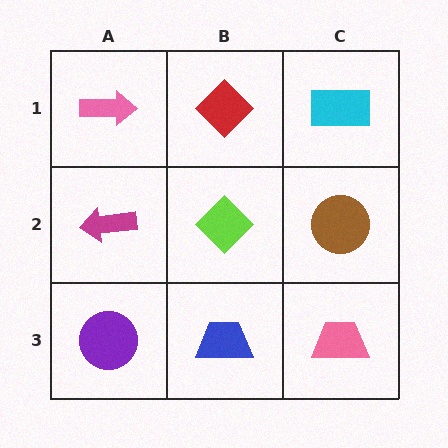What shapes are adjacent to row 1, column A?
A magenta arrow (row 2, column A), a red diamond (row 1, column B).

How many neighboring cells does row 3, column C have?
2.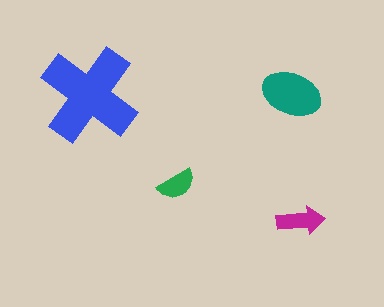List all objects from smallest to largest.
The green semicircle, the magenta arrow, the teal ellipse, the blue cross.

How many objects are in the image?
There are 4 objects in the image.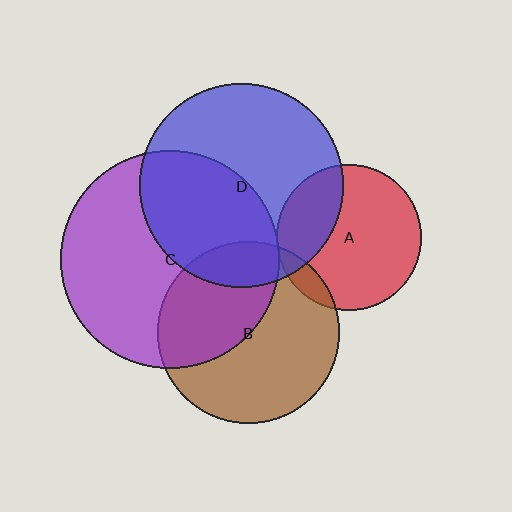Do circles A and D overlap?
Yes.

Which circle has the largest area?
Circle C (purple).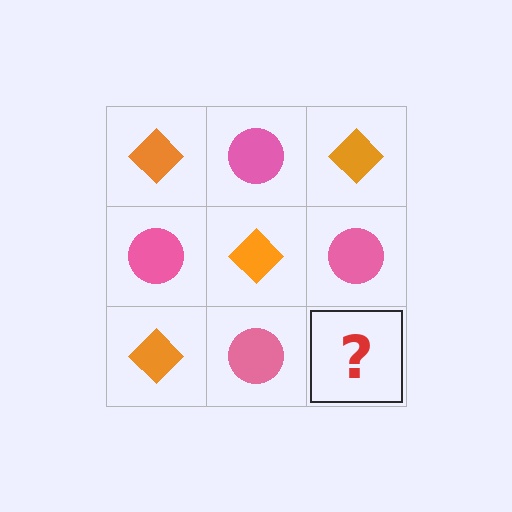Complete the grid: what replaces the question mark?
The question mark should be replaced with an orange diamond.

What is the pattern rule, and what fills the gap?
The rule is that it alternates orange diamond and pink circle in a checkerboard pattern. The gap should be filled with an orange diamond.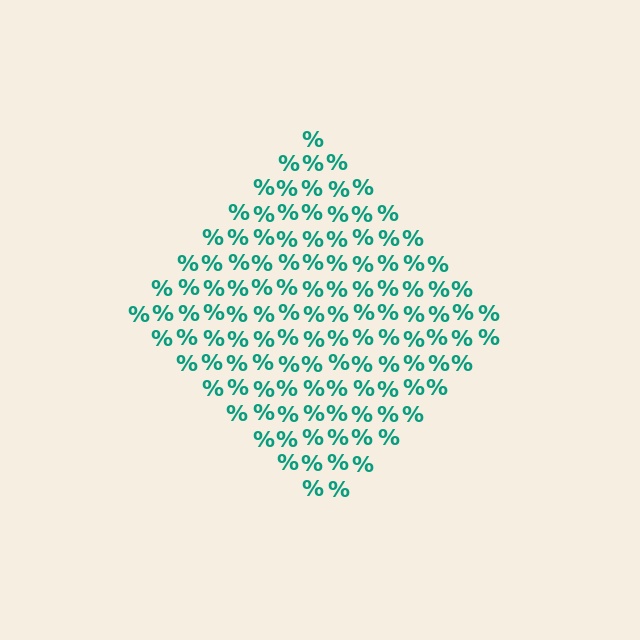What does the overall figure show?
The overall figure shows a diamond.